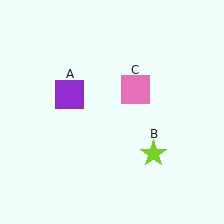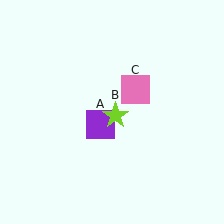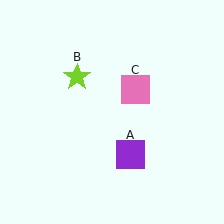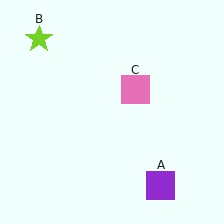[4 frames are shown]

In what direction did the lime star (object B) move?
The lime star (object B) moved up and to the left.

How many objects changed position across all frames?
2 objects changed position: purple square (object A), lime star (object B).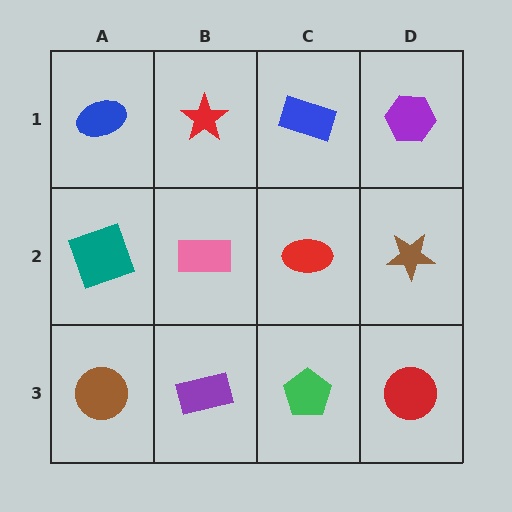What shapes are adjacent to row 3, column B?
A pink rectangle (row 2, column B), a brown circle (row 3, column A), a green pentagon (row 3, column C).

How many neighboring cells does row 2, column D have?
3.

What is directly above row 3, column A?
A teal square.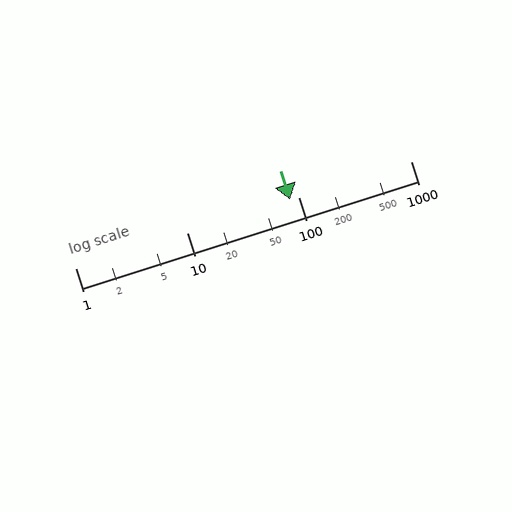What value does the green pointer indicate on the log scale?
The pointer indicates approximately 83.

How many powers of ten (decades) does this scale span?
The scale spans 3 decades, from 1 to 1000.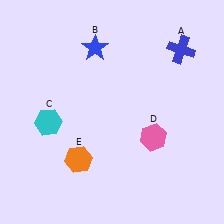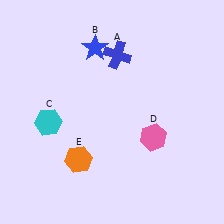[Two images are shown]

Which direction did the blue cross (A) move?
The blue cross (A) moved left.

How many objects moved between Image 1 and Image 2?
1 object moved between the two images.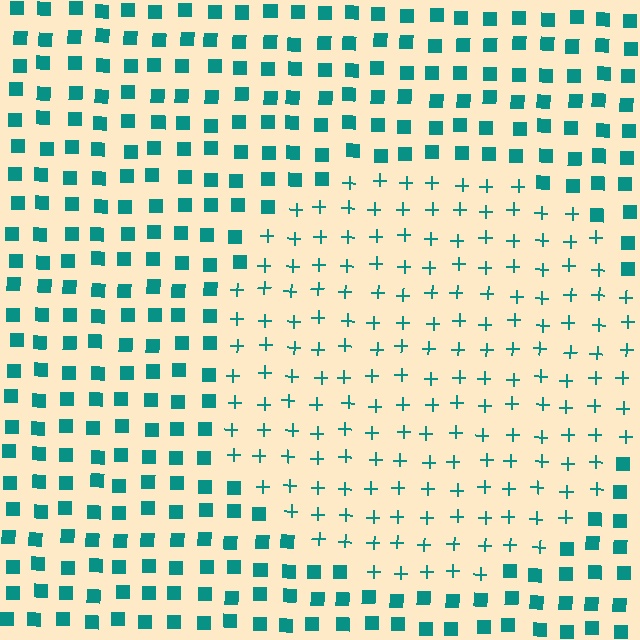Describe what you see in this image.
The image is filled with small teal elements arranged in a uniform grid. A circle-shaped region contains plus signs, while the surrounding area contains squares. The boundary is defined purely by the change in element shape.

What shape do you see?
I see a circle.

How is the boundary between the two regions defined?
The boundary is defined by a change in element shape: plus signs inside vs. squares outside. All elements share the same color and spacing.